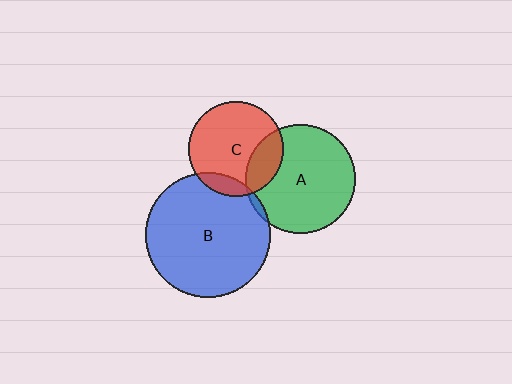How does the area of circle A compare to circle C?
Approximately 1.3 times.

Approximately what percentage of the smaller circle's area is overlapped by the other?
Approximately 5%.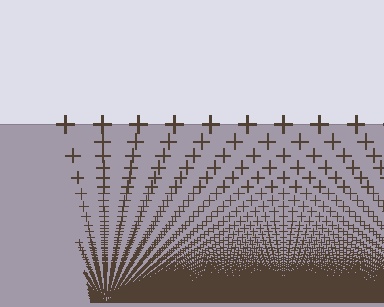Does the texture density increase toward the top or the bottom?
Density increases toward the bottom.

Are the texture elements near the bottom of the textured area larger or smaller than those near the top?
Smaller. The gradient is inverted — elements near the bottom are smaller and denser.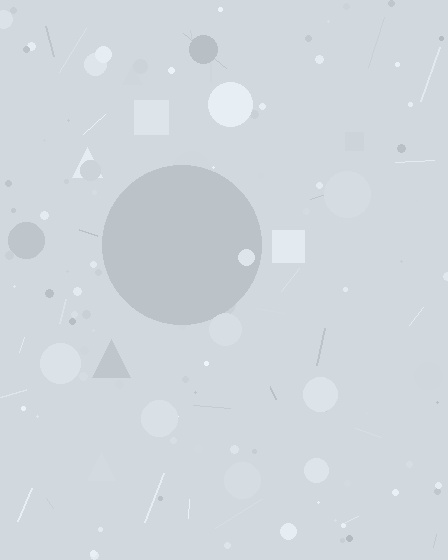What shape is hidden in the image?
A circle is hidden in the image.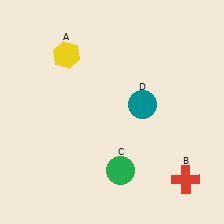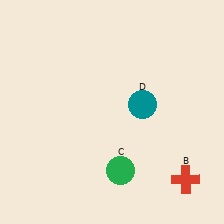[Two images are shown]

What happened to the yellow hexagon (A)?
The yellow hexagon (A) was removed in Image 2. It was in the top-left area of Image 1.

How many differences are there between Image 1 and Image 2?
There is 1 difference between the two images.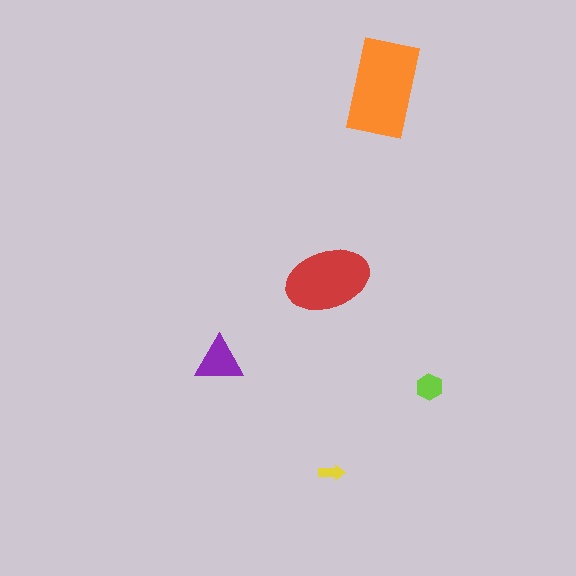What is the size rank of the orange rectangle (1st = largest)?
1st.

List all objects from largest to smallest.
The orange rectangle, the red ellipse, the purple triangle, the lime hexagon, the yellow arrow.